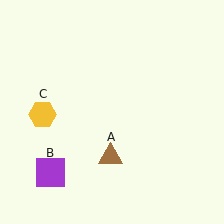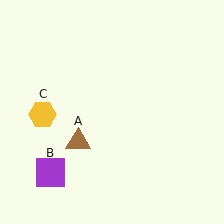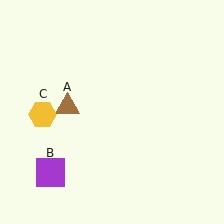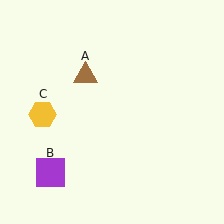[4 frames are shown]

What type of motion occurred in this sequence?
The brown triangle (object A) rotated clockwise around the center of the scene.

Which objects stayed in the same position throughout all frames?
Purple square (object B) and yellow hexagon (object C) remained stationary.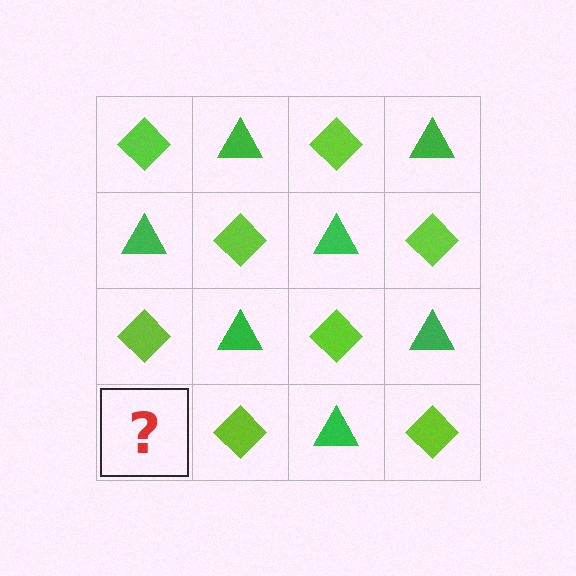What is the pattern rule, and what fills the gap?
The rule is that it alternates lime diamond and green triangle in a checkerboard pattern. The gap should be filled with a green triangle.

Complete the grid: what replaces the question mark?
The question mark should be replaced with a green triangle.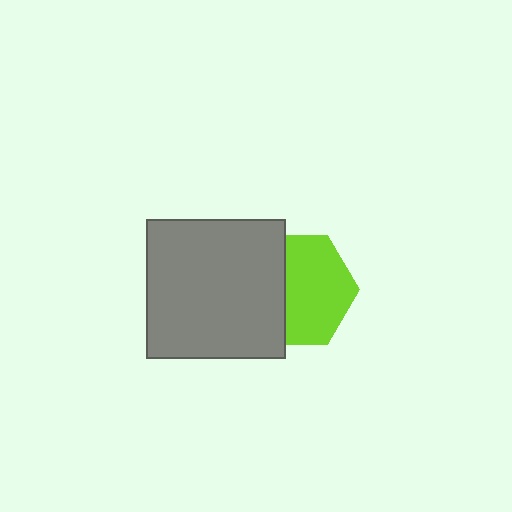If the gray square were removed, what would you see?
You would see the complete lime hexagon.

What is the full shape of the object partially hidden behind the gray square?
The partially hidden object is a lime hexagon.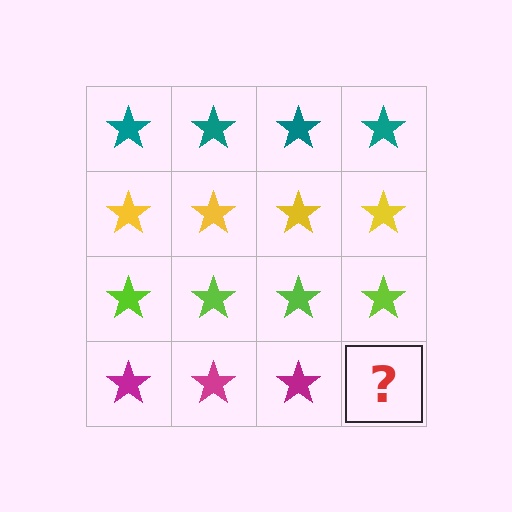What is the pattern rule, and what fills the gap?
The rule is that each row has a consistent color. The gap should be filled with a magenta star.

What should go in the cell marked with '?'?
The missing cell should contain a magenta star.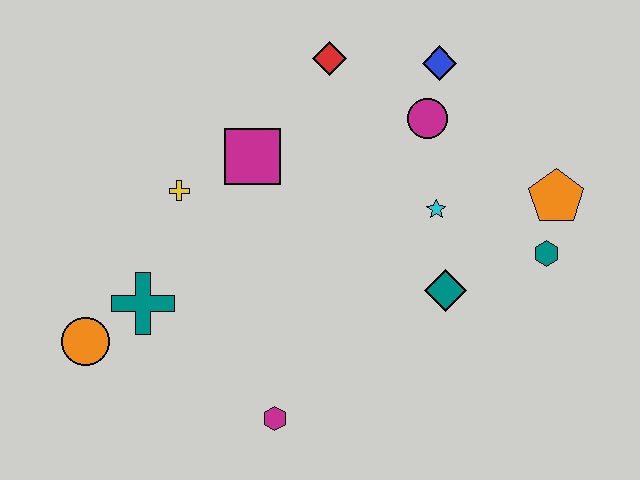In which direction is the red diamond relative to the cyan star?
The red diamond is above the cyan star.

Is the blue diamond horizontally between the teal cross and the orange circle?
No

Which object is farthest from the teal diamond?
The orange circle is farthest from the teal diamond.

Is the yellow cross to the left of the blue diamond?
Yes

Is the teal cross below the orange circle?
No